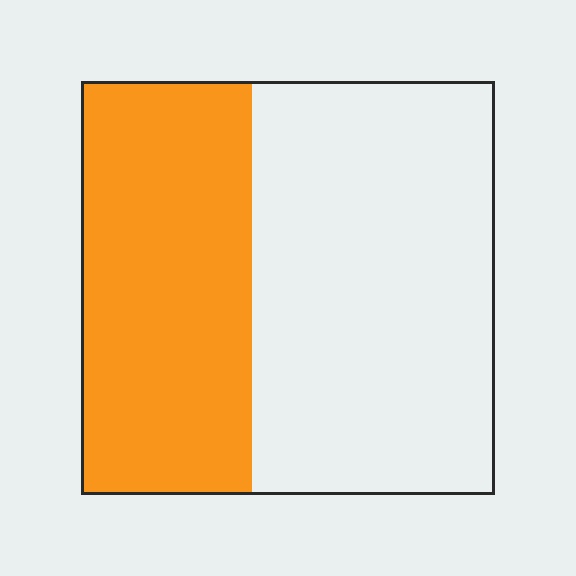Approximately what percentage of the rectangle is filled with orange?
Approximately 40%.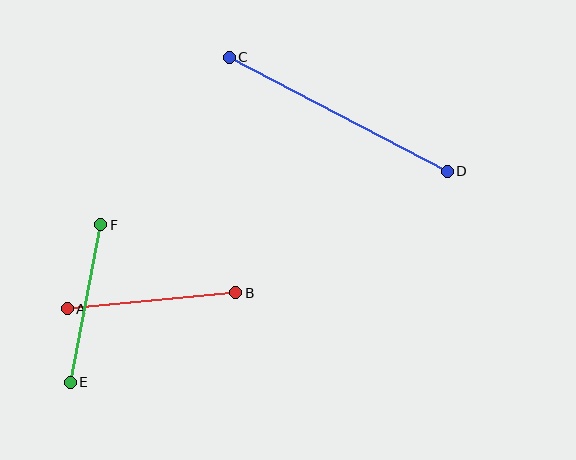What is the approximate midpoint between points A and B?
The midpoint is at approximately (151, 301) pixels.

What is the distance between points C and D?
The distance is approximately 246 pixels.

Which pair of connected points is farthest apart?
Points C and D are farthest apart.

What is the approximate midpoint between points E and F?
The midpoint is at approximately (85, 304) pixels.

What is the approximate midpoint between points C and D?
The midpoint is at approximately (338, 114) pixels.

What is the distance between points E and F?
The distance is approximately 161 pixels.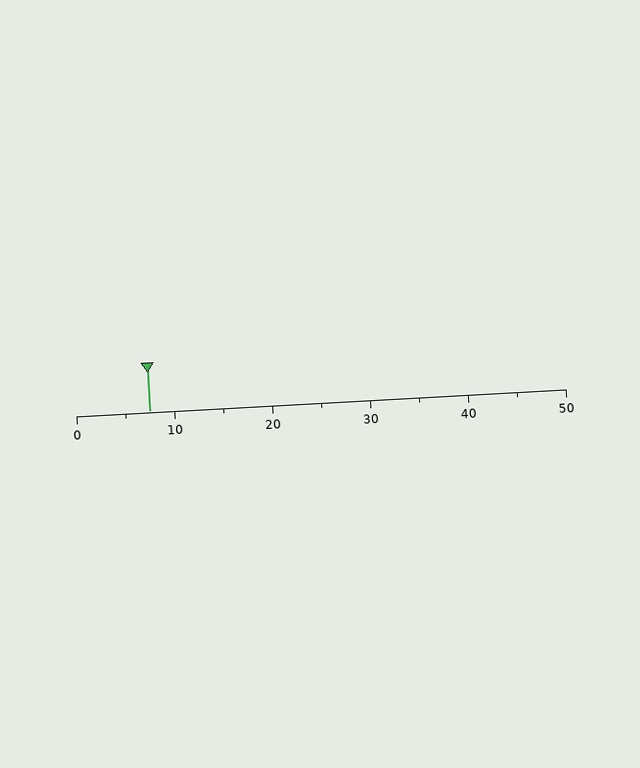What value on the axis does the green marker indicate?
The marker indicates approximately 7.5.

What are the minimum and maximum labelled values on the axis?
The axis runs from 0 to 50.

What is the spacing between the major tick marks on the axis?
The major ticks are spaced 10 apart.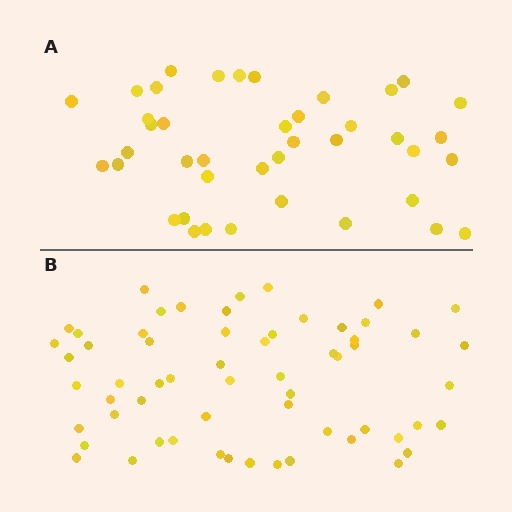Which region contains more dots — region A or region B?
Region B (the bottom region) has more dots.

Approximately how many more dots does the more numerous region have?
Region B has approximately 20 more dots than region A.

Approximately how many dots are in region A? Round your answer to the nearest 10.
About 40 dots. (The exact count is 41, which rounds to 40.)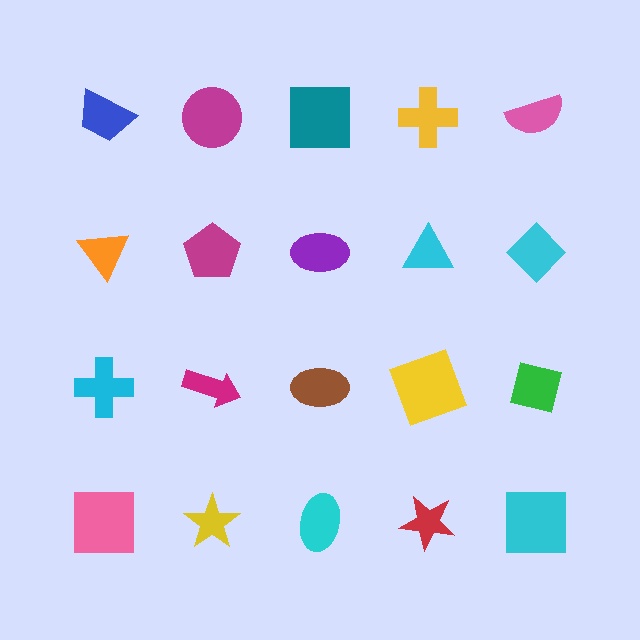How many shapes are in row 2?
5 shapes.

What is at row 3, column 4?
A yellow square.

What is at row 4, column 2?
A yellow star.